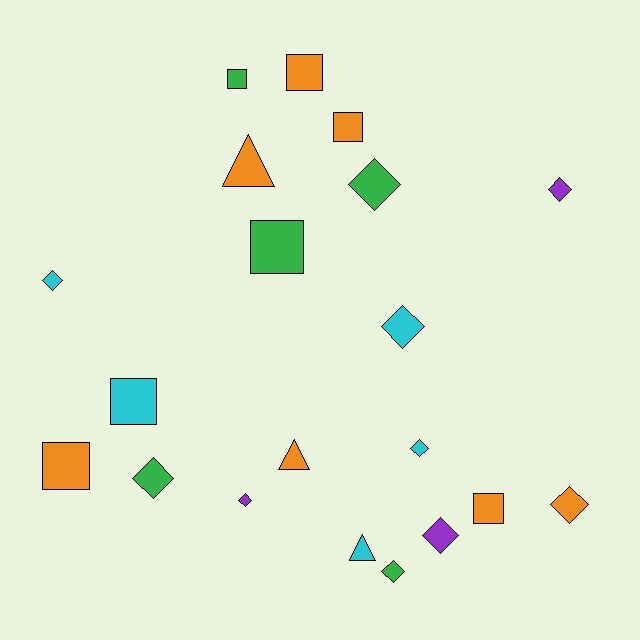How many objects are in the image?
There are 20 objects.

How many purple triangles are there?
There are no purple triangles.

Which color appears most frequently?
Orange, with 7 objects.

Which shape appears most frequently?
Diamond, with 10 objects.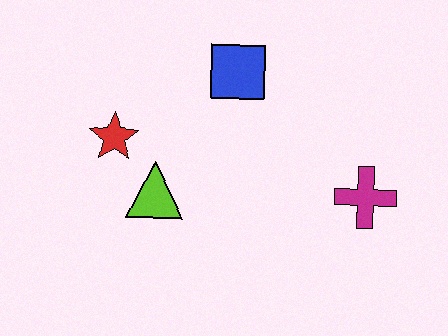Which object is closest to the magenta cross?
The blue square is closest to the magenta cross.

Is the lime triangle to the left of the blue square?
Yes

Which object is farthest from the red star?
The magenta cross is farthest from the red star.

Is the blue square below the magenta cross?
No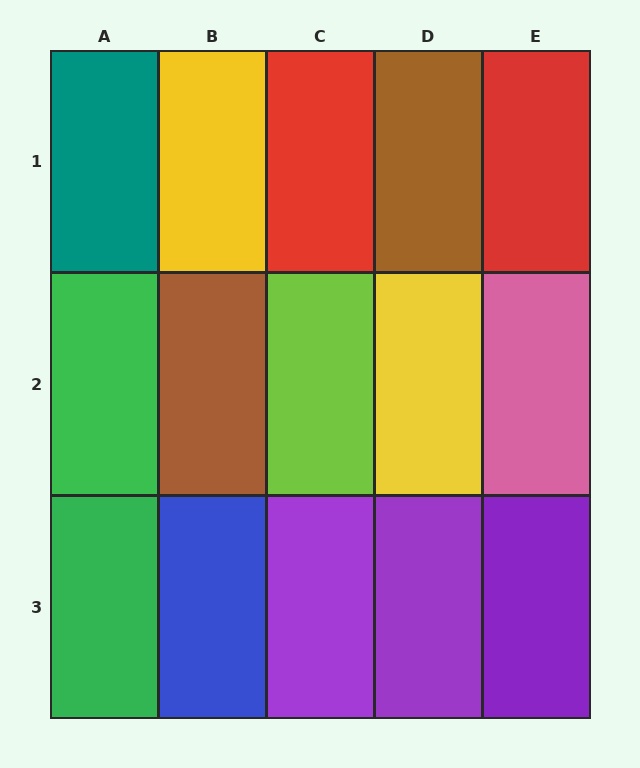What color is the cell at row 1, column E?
Red.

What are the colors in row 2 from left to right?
Green, brown, lime, yellow, pink.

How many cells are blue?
1 cell is blue.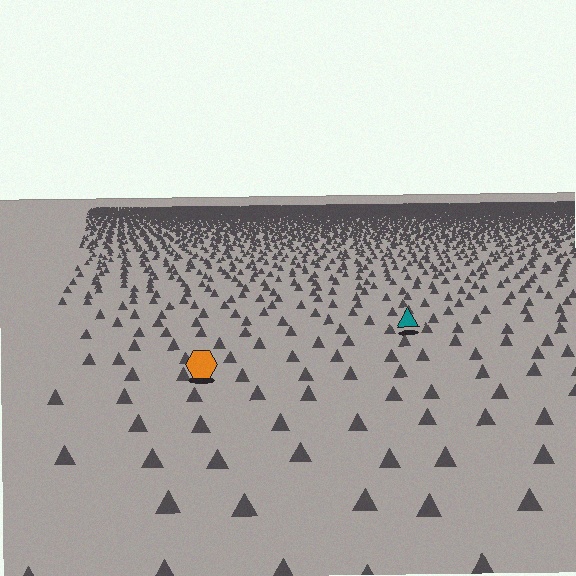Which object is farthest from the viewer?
The teal triangle is farthest from the viewer. It appears smaller and the ground texture around it is denser.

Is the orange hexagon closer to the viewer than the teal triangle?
Yes. The orange hexagon is closer — you can tell from the texture gradient: the ground texture is coarser near it.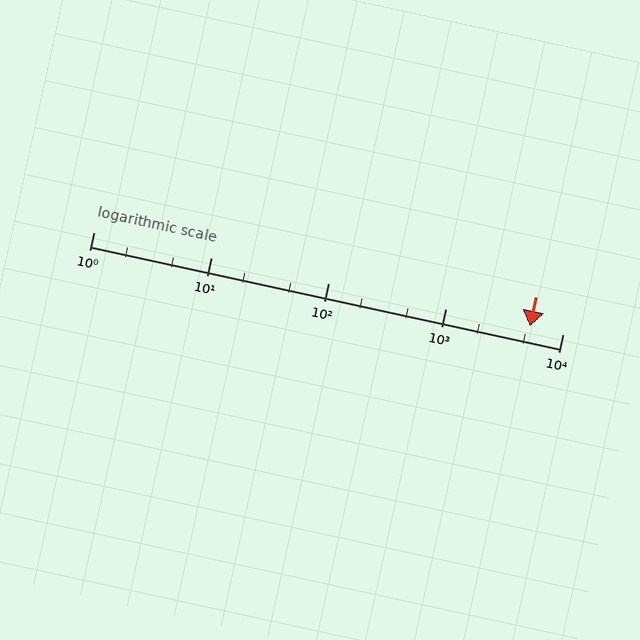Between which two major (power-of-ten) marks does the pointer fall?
The pointer is between 1000 and 10000.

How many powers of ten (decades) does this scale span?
The scale spans 4 decades, from 1 to 10000.